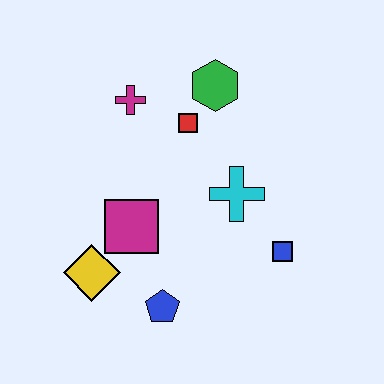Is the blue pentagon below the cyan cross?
Yes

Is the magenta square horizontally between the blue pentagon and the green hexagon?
No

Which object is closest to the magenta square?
The yellow diamond is closest to the magenta square.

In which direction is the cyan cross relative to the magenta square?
The cyan cross is to the right of the magenta square.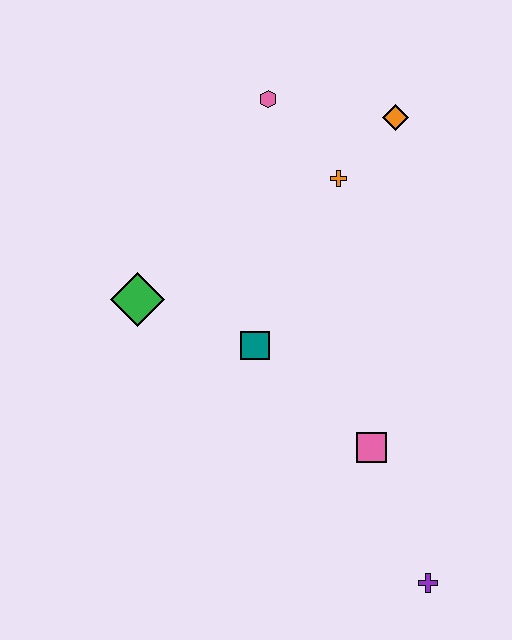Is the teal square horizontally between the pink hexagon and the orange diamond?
No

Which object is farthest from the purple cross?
The pink hexagon is farthest from the purple cross.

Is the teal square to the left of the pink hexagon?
Yes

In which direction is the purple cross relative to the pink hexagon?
The purple cross is below the pink hexagon.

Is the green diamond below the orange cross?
Yes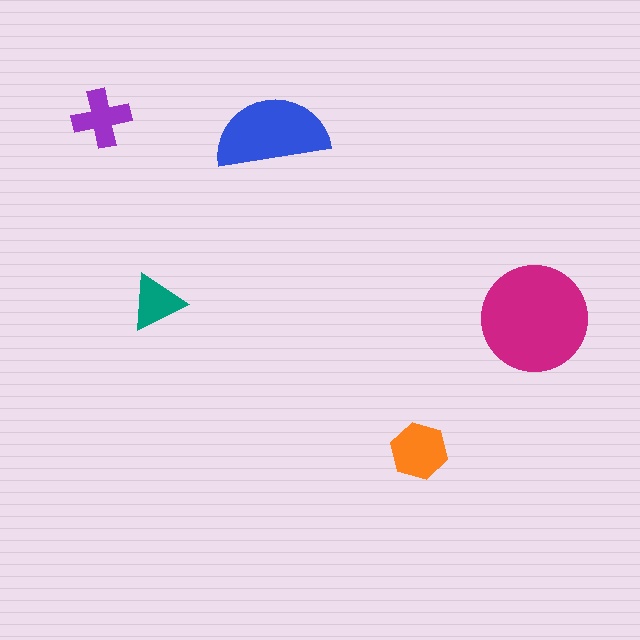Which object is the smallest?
The teal triangle.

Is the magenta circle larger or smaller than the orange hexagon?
Larger.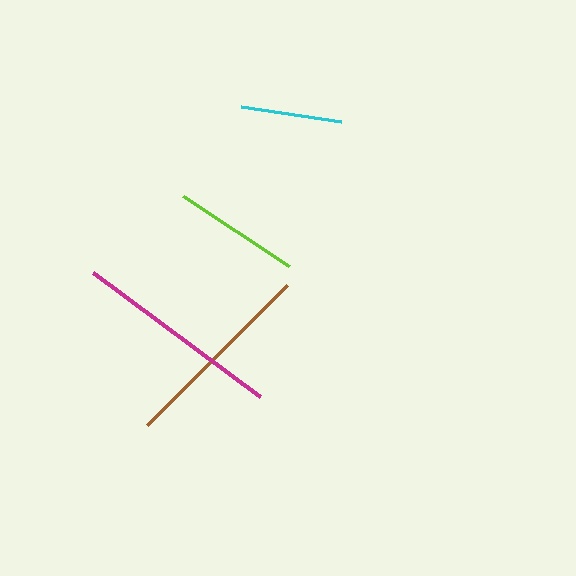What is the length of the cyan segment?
The cyan segment is approximately 101 pixels long.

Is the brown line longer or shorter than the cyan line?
The brown line is longer than the cyan line.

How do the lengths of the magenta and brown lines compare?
The magenta and brown lines are approximately the same length.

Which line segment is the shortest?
The cyan line is the shortest at approximately 101 pixels.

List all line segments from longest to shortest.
From longest to shortest: magenta, brown, lime, cyan.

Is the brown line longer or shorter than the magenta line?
The magenta line is longer than the brown line.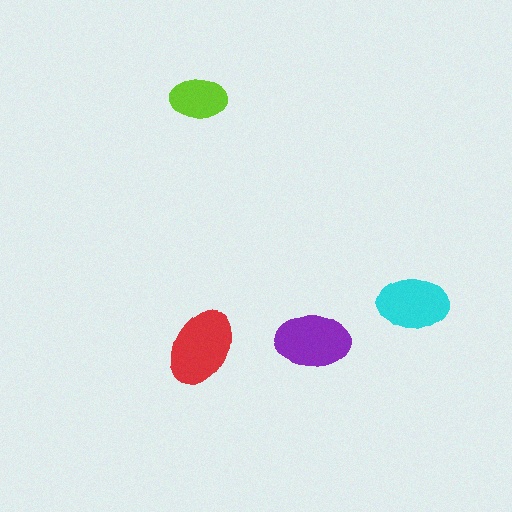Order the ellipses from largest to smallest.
the red one, the purple one, the cyan one, the lime one.